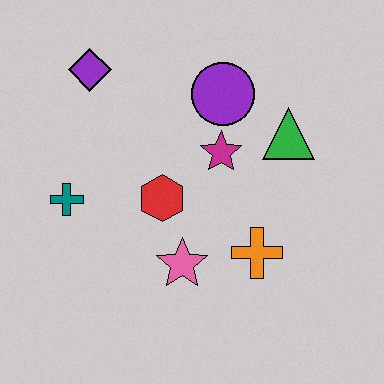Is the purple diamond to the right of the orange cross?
No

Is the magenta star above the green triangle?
No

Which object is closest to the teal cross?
The red hexagon is closest to the teal cross.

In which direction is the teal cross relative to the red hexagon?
The teal cross is to the left of the red hexagon.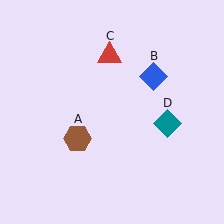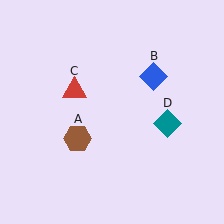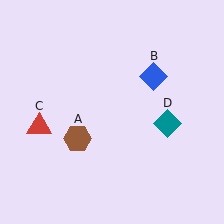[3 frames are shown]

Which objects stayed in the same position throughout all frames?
Brown hexagon (object A) and blue diamond (object B) and teal diamond (object D) remained stationary.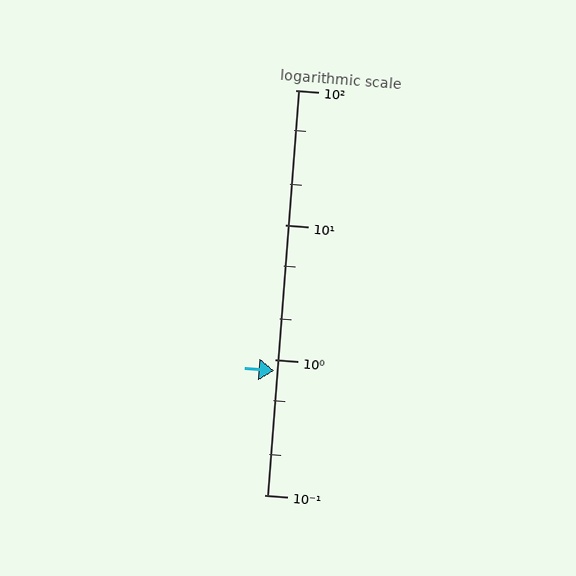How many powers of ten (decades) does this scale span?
The scale spans 3 decades, from 0.1 to 100.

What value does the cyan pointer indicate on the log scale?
The pointer indicates approximately 0.83.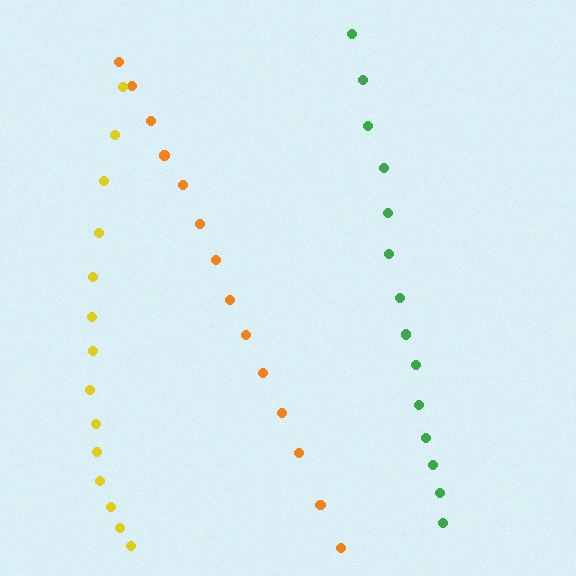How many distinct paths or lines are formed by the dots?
There are 3 distinct paths.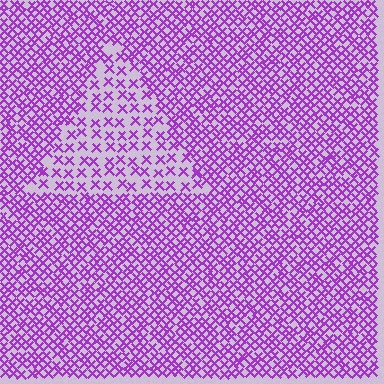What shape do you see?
I see a triangle.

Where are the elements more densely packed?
The elements are more densely packed outside the triangle boundary.